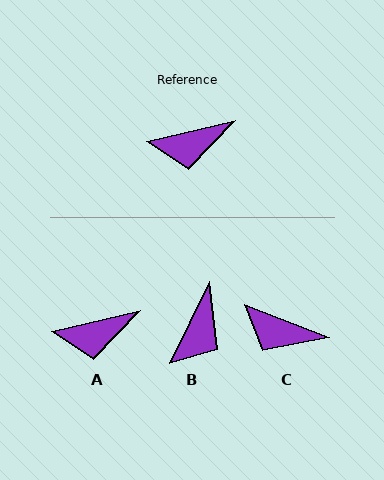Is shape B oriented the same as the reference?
No, it is off by about 50 degrees.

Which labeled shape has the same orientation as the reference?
A.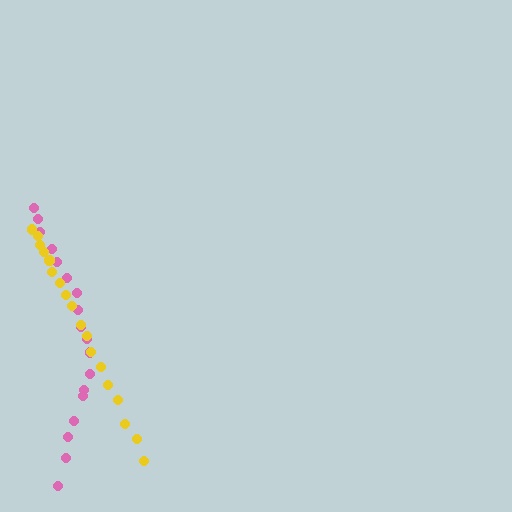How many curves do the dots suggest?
There are 2 distinct paths.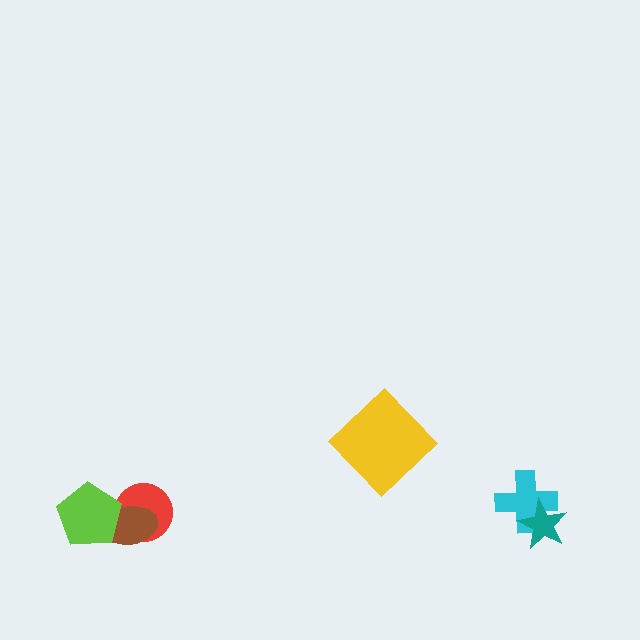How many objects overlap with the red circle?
2 objects overlap with the red circle.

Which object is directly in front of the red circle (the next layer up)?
The brown ellipse is directly in front of the red circle.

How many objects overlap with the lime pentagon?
2 objects overlap with the lime pentagon.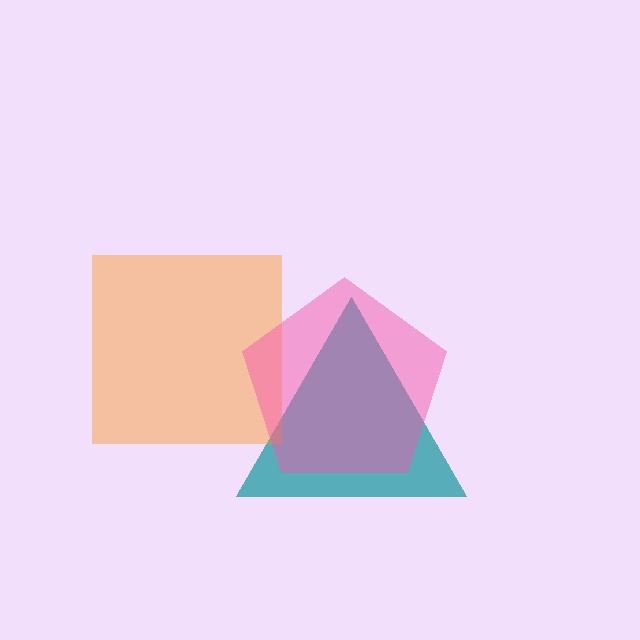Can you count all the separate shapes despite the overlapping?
Yes, there are 3 separate shapes.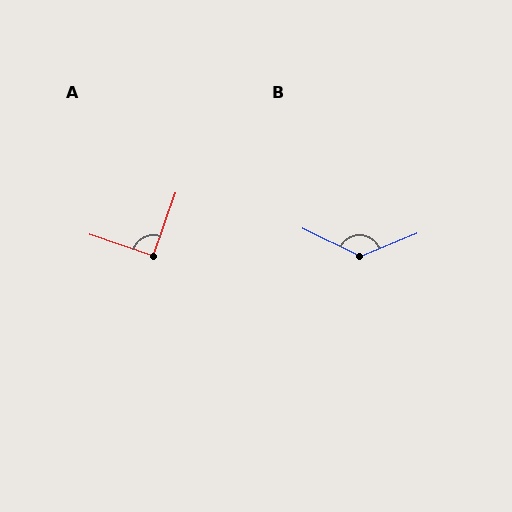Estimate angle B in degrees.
Approximately 132 degrees.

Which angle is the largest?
B, at approximately 132 degrees.